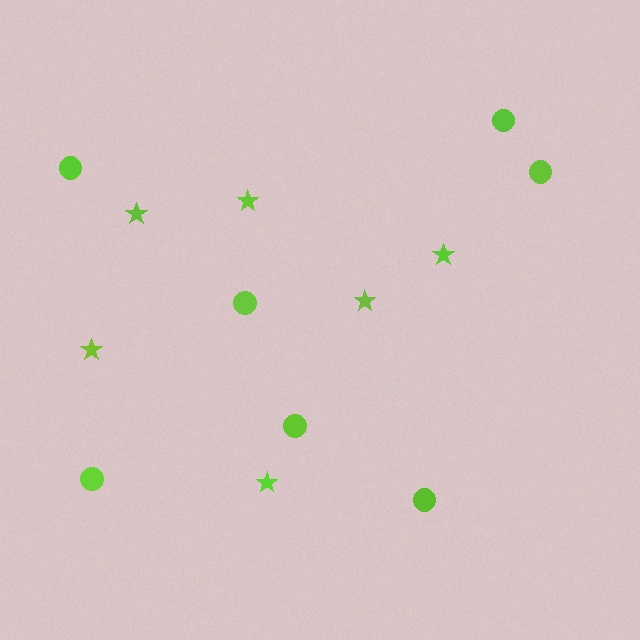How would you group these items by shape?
There are 2 groups: one group of stars (6) and one group of circles (7).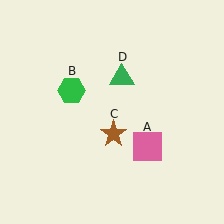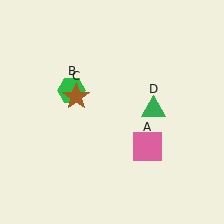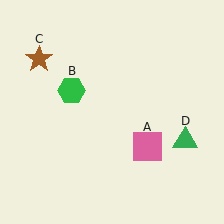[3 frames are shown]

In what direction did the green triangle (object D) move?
The green triangle (object D) moved down and to the right.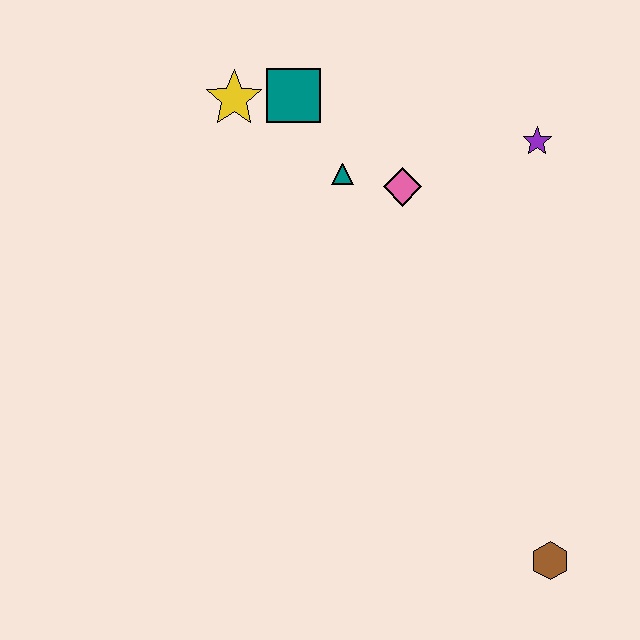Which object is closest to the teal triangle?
The pink diamond is closest to the teal triangle.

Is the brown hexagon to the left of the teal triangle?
No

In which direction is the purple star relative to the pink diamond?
The purple star is to the right of the pink diamond.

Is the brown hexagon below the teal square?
Yes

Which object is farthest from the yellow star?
The brown hexagon is farthest from the yellow star.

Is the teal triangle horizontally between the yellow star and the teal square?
No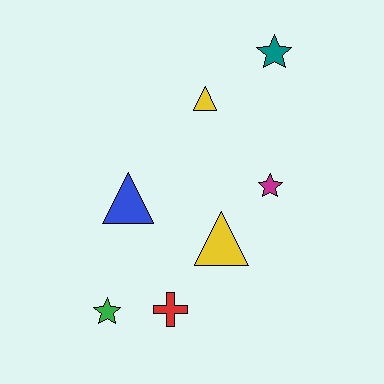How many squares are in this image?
There are no squares.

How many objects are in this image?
There are 7 objects.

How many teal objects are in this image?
There is 1 teal object.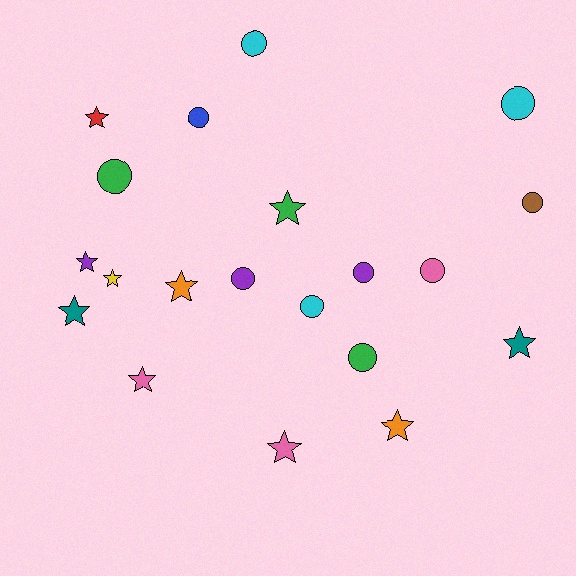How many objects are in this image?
There are 20 objects.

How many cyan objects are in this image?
There are 3 cyan objects.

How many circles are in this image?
There are 10 circles.